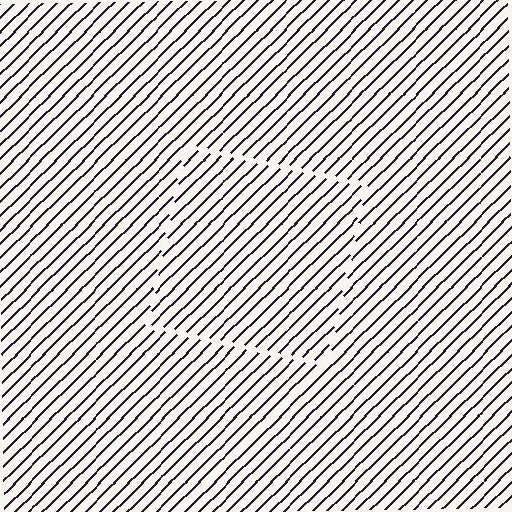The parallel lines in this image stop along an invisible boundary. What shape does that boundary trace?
An illusory square. The interior of the shape contains the same grating, shifted by half a period — the contour is defined by the phase discontinuity where line-ends from the inner and outer gratings abut.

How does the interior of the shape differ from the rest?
The interior of the shape contains the same grating, shifted by half a period — the contour is defined by the phase discontinuity where line-ends from the inner and outer gratings abut.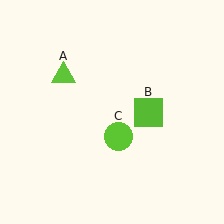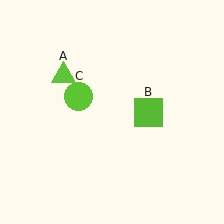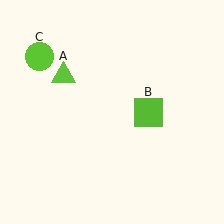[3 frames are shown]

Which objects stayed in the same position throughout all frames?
Lime triangle (object A) and lime square (object B) remained stationary.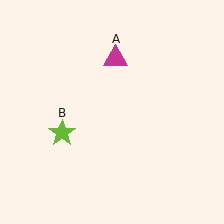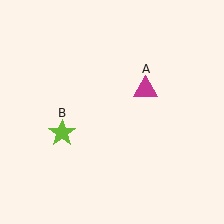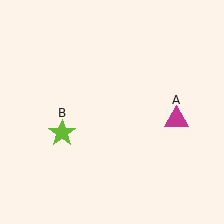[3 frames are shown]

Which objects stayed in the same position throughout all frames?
Lime star (object B) remained stationary.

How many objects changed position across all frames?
1 object changed position: magenta triangle (object A).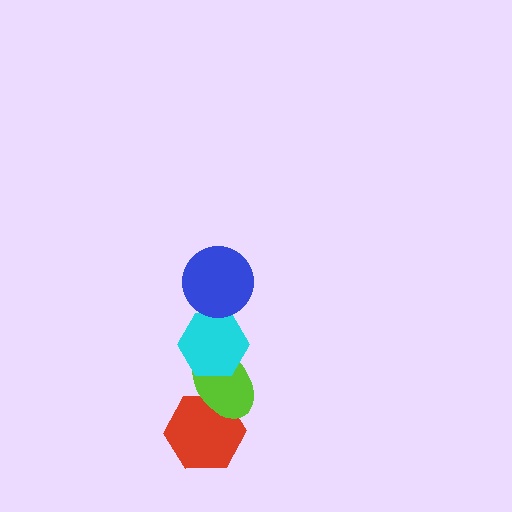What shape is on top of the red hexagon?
The lime ellipse is on top of the red hexagon.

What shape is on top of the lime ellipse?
The cyan hexagon is on top of the lime ellipse.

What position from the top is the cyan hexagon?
The cyan hexagon is 2nd from the top.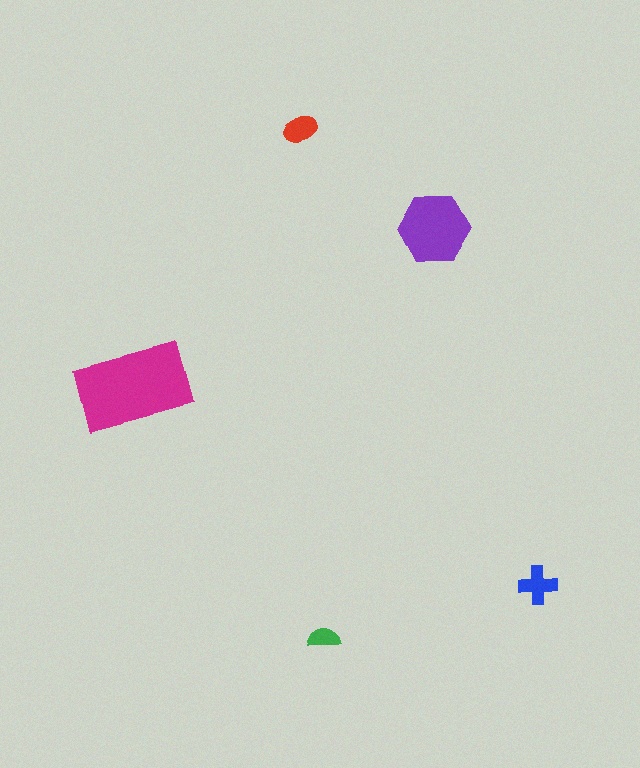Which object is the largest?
The magenta rectangle.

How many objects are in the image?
There are 5 objects in the image.